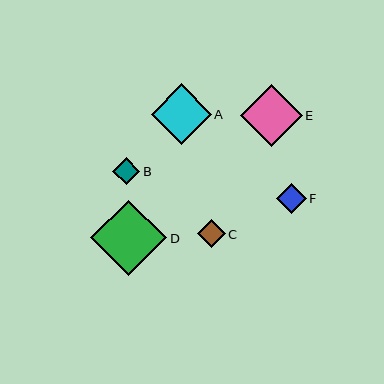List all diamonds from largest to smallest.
From largest to smallest: D, E, A, F, C, B.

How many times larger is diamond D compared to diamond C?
Diamond D is approximately 2.7 times the size of diamond C.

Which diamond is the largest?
Diamond D is the largest with a size of approximately 76 pixels.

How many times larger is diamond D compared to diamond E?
Diamond D is approximately 1.2 times the size of diamond E.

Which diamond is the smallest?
Diamond B is the smallest with a size of approximately 27 pixels.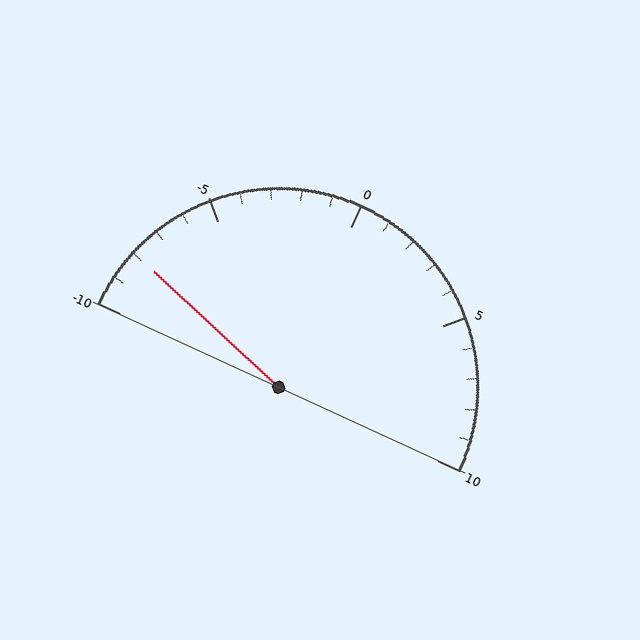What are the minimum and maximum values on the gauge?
The gauge ranges from -10 to 10.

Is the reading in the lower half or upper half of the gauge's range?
The reading is in the lower half of the range (-10 to 10).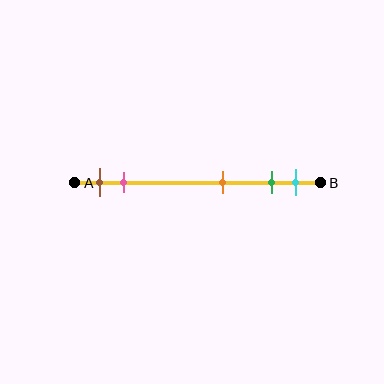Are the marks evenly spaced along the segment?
No, the marks are not evenly spaced.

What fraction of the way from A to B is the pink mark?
The pink mark is approximately 20% (0.2) of the way from A to B.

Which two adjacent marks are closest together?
The green and cyan marks are the closest adjacent pair.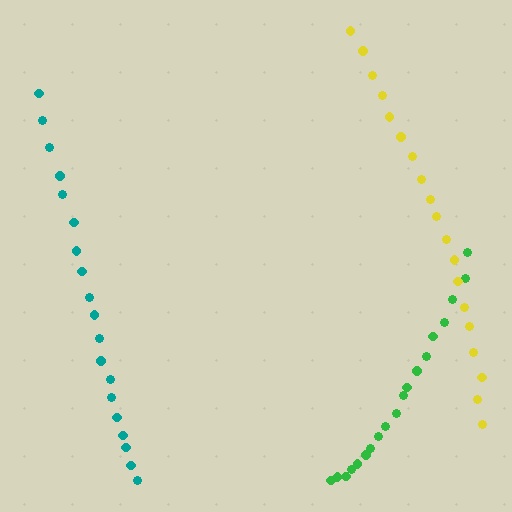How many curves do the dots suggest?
There are 3 distinct paths.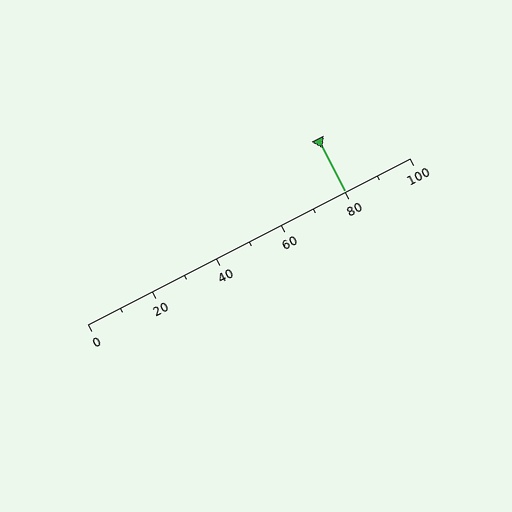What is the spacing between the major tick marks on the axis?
The major ticks are spaced 20 apart.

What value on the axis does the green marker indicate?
The marker indicates approximately 80.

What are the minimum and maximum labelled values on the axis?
The axis runs from 0 to 100.